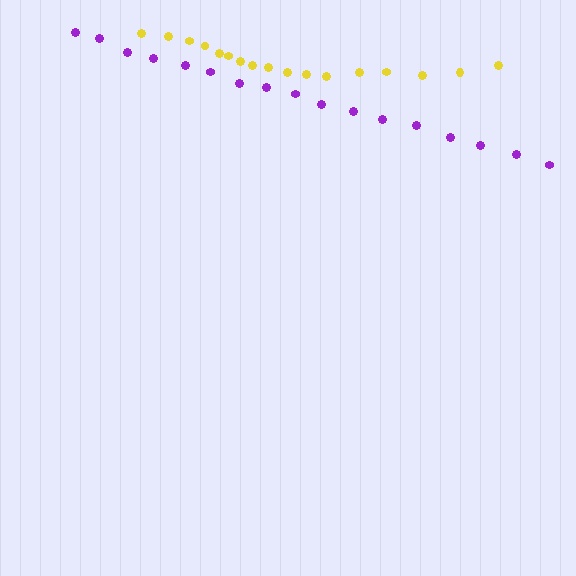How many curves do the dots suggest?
There are 2 distinct paths.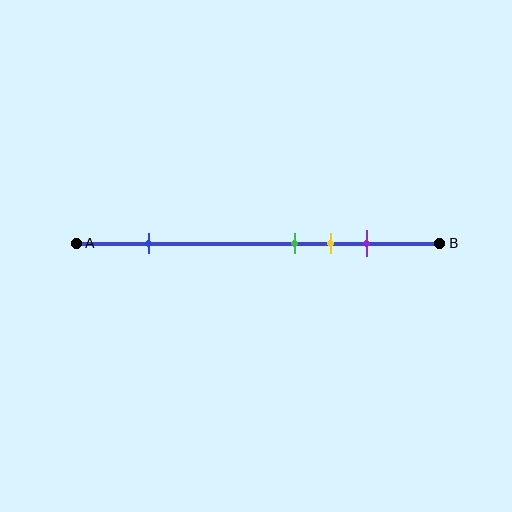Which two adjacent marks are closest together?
The green and yellow marks are the closest adjacent pair.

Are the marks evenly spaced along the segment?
No, the marks are not evenly spaced.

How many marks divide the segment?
There are 4 marks dividing the segment.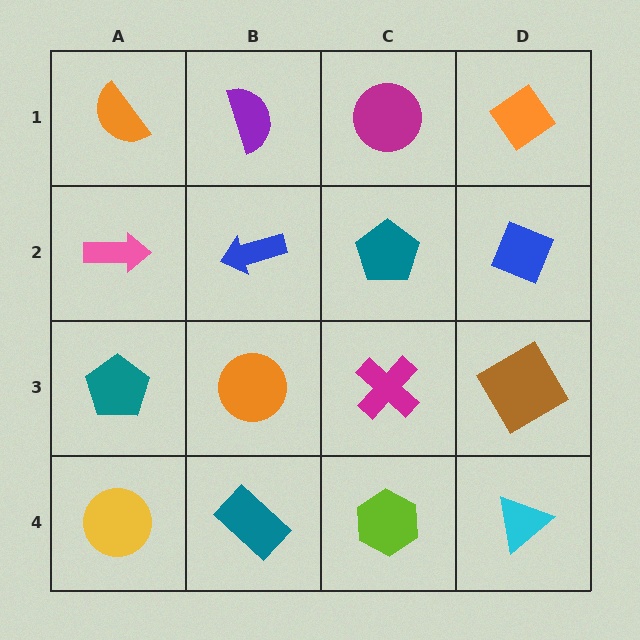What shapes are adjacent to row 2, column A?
An orange semicircle (row 1, column A), a teal pentagon (row 3, column A), a blue arrow (row 2, column B).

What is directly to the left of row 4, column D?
A lime hexagon.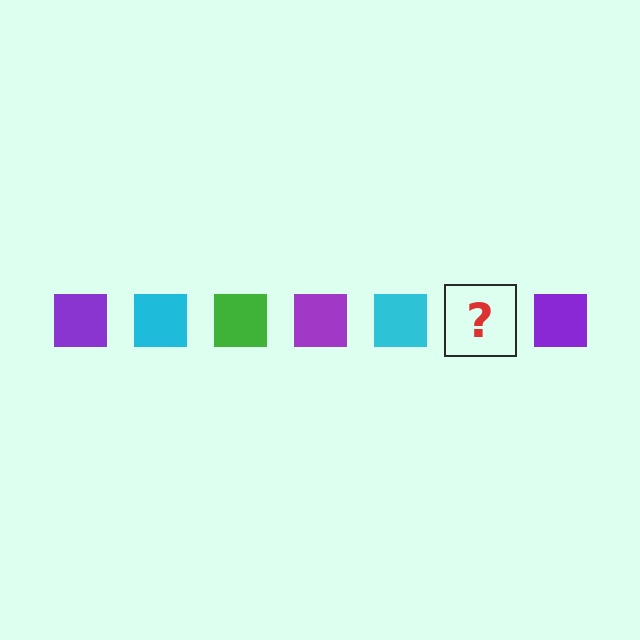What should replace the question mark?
The question mark should be replaced with a green square.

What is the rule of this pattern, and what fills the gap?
The rule is that the pattern cycles through purple, cyan, green squares. The gap should be filled with a green square.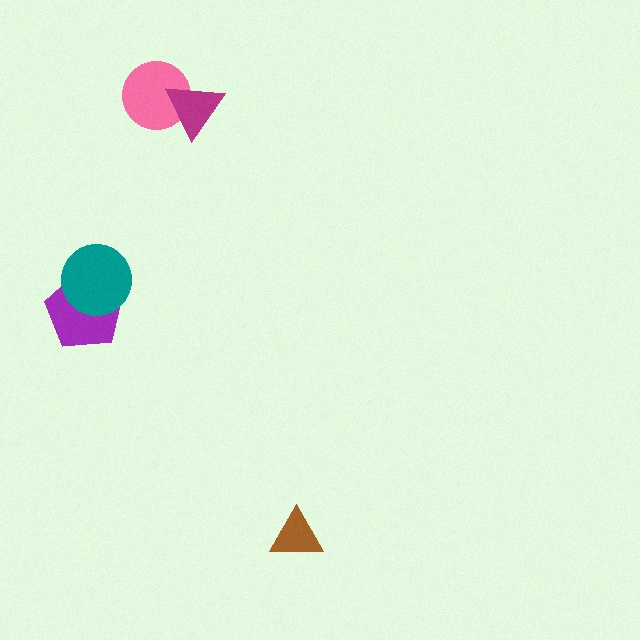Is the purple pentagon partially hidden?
Yes, it is partially covered by another shape.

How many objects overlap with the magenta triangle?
1 object overlaps with the magenta triangle.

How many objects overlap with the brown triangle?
0 objects overlap with the brown triangle.